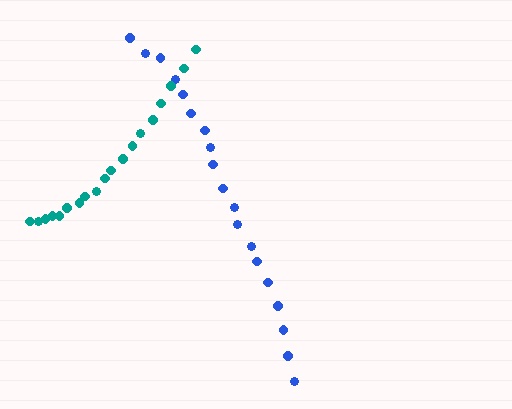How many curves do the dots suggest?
There are 2 distinct paths.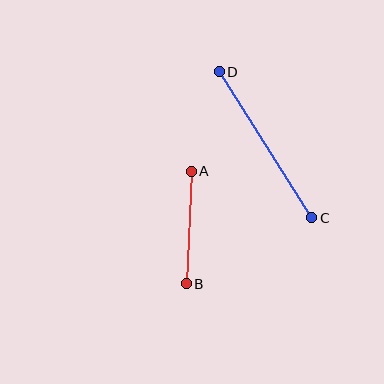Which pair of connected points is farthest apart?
Points C and D are farthest apart.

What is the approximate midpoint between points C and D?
The midpoint is at approximately (265, 145) pixels.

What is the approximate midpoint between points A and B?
The midpoint is at approximately (189, 227) pixels.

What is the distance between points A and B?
The distance is approximately 113 pixels.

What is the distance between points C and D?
The distance is approximately 173 pixels.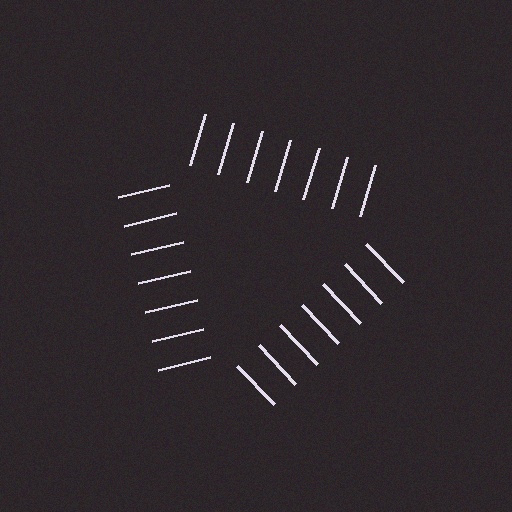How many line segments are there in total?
21 — 7 along each of the 3 edges.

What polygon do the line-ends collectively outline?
An illusory triangle — the line segments terminate on its edges but no continuous stroke is drawn.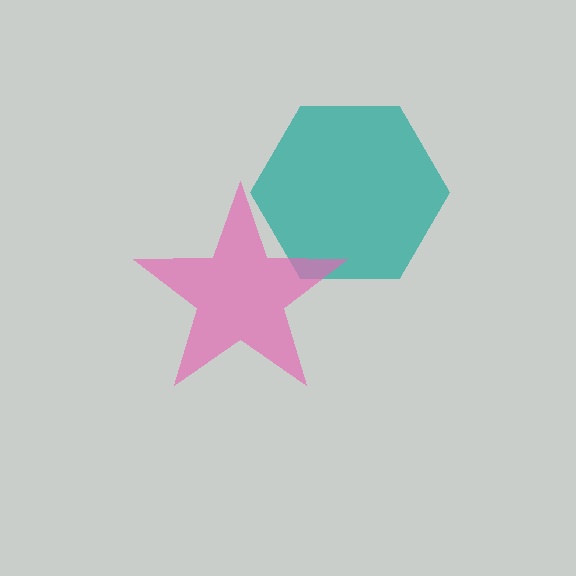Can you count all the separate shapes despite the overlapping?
Yes, there are 2 separate shapes.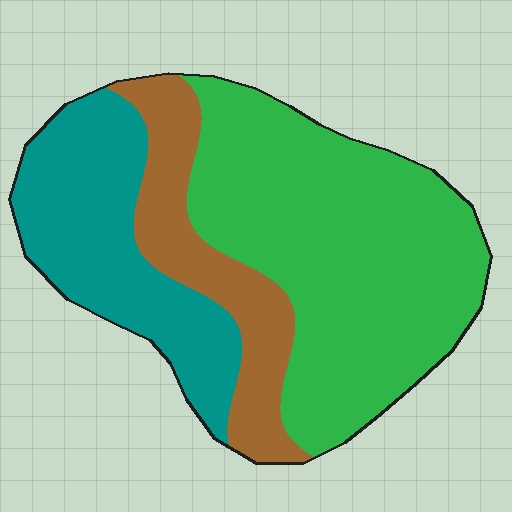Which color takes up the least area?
Brown, at roughly 20%.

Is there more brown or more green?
Green.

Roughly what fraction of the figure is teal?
Teal takes up about one quarter (1/4) of the figure.